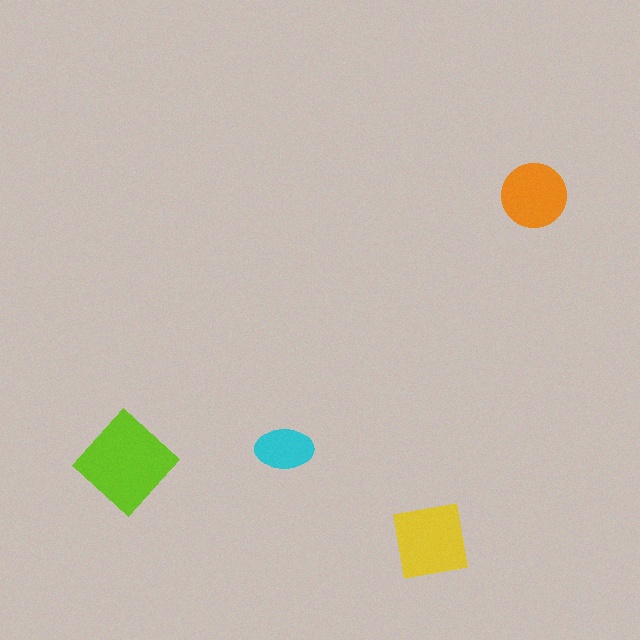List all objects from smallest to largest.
The cyan ellipse, the orange circle, the yellow square, the lime diamond.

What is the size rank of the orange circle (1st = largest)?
3rd.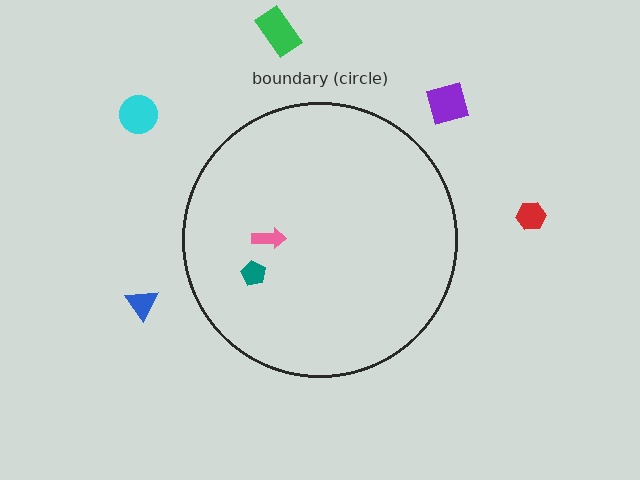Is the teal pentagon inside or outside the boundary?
Inside.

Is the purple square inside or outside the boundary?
Outside.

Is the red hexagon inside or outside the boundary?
Outside.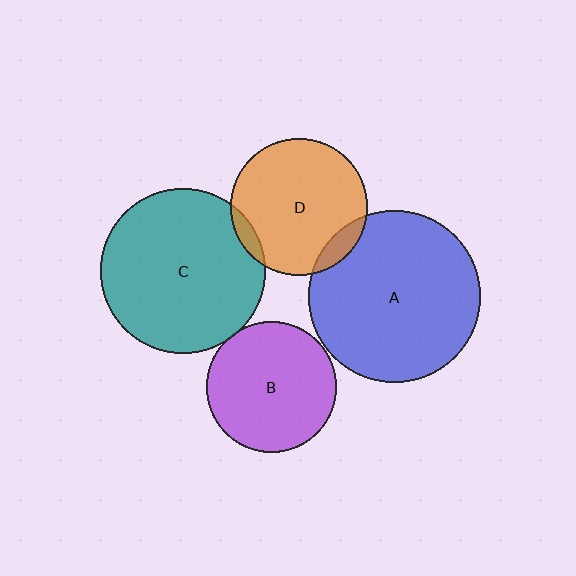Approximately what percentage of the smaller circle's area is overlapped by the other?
Approximately 5%.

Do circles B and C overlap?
Yes.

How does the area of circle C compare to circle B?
Approximately 1.6 times.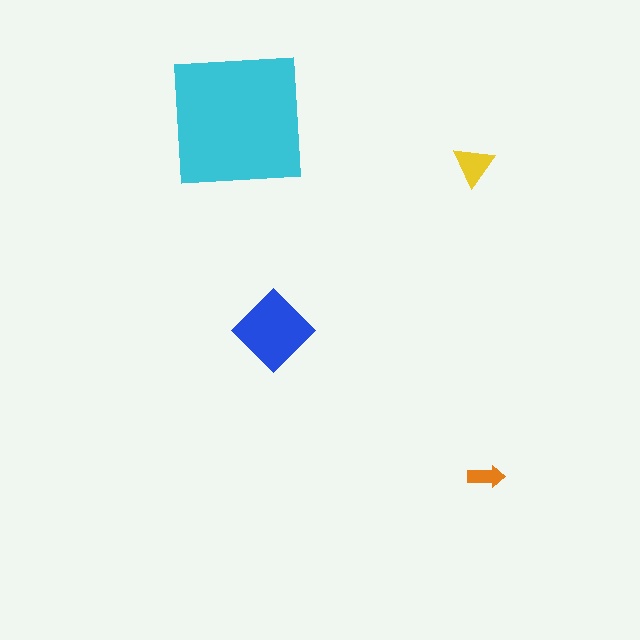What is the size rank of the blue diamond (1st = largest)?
2nd.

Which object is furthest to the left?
The cyan square is leftmost.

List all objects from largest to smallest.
The cyan square, the blue diamond, the yellow triangle, the orange arrow.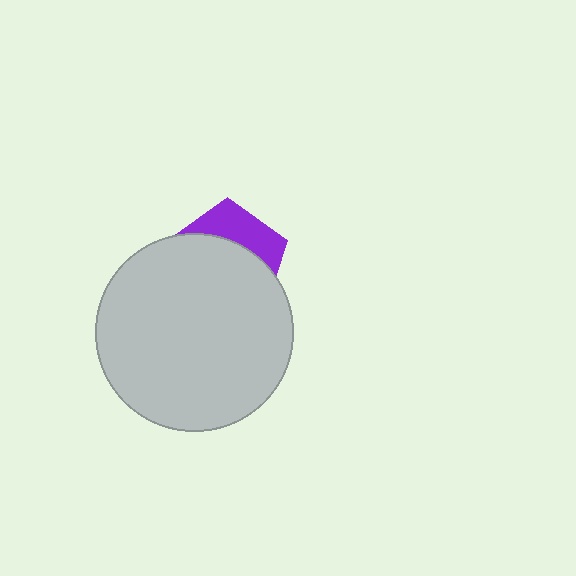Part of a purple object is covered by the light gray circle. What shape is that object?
It is a pentagon.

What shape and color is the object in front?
The object in front is a light gray circle.